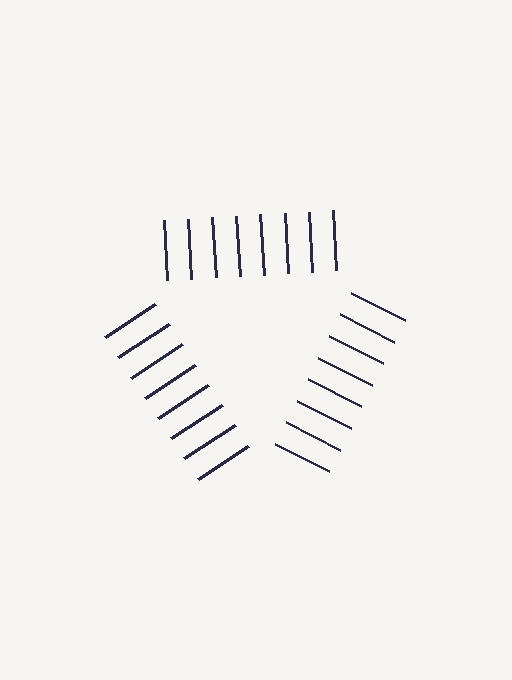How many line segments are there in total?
24 — 8 along each of the 3 edges.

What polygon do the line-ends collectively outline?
An illusory triangle — the line segments terminate on its edges but no continuous stroke is drawn.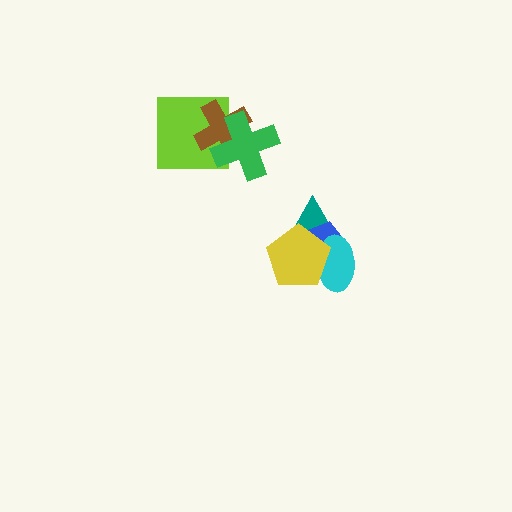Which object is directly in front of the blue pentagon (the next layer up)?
The cyan ellipse is directly in front of the blue pentagon.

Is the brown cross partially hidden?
Yes, it is partially covered by another shape.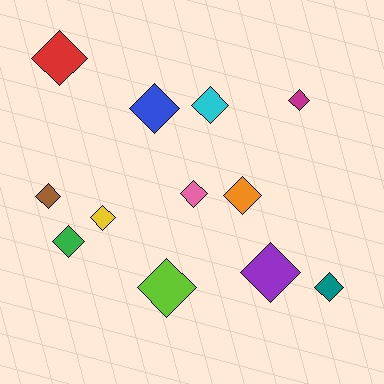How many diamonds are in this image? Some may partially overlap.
There are 12 diamonds.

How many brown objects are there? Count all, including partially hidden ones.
There is 1 brown object.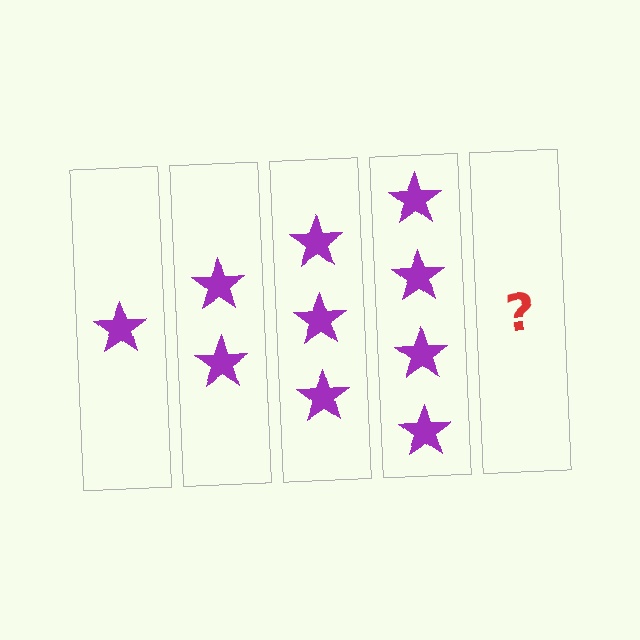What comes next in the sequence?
The next element should be 5 stars.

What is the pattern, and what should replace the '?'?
The pattern is that each step adds one more star. The '?' should be 5 stars.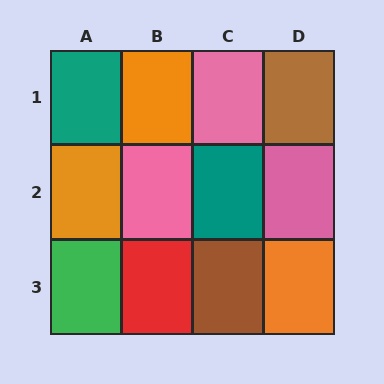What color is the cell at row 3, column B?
Red.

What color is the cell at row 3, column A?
Green.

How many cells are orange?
3 cells are orange.